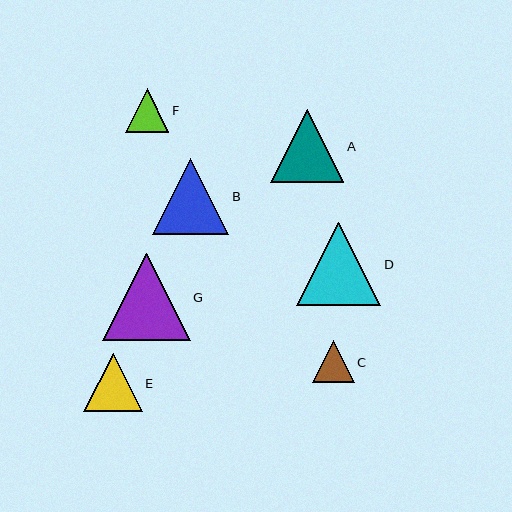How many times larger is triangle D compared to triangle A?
Triangle D is approximately 1.1 times the size of triangle A.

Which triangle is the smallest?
Triangle C is the smallest with a size of approximately 42 pixels.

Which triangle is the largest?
Triangle G is the largest with a size of approximately 88 pixels.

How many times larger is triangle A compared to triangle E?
Triangle A is approximately 1.3 times the size of triangle E.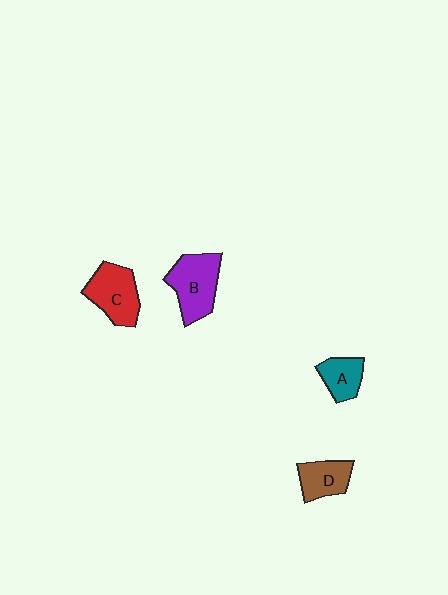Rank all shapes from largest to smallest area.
From largest to smallest: B (purple), C (red), D (brown), A (teal).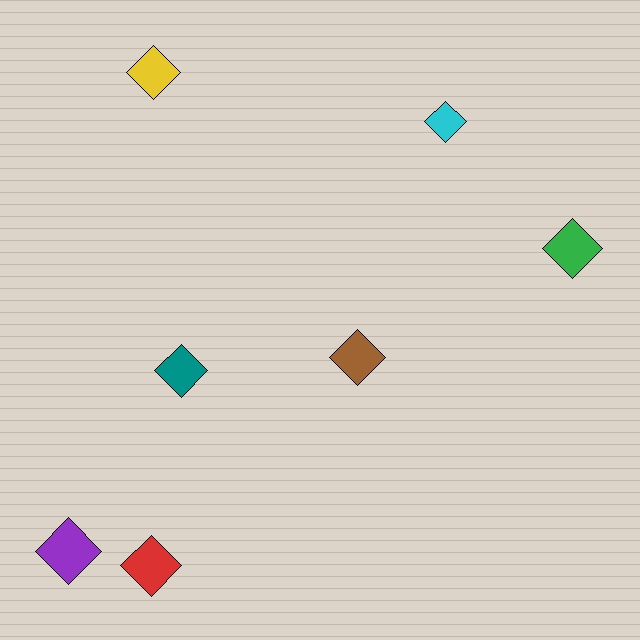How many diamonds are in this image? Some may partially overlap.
There are 7 diamonds.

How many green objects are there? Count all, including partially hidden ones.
There is 1 green object.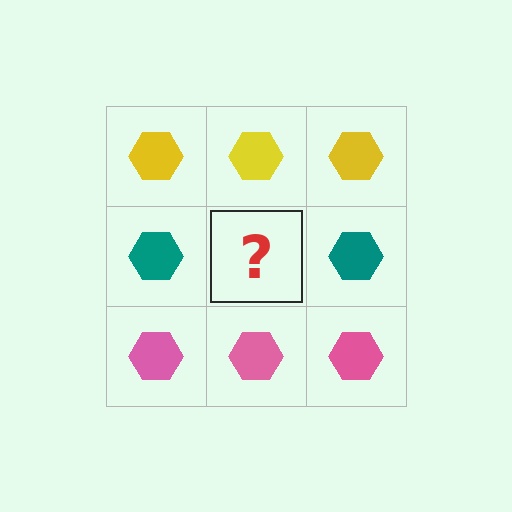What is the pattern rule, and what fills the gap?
The rule is that each row has a consistent color. The gap should be filled with a teal hexagon.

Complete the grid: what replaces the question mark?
The question mark should be replaced with a teal hexagon.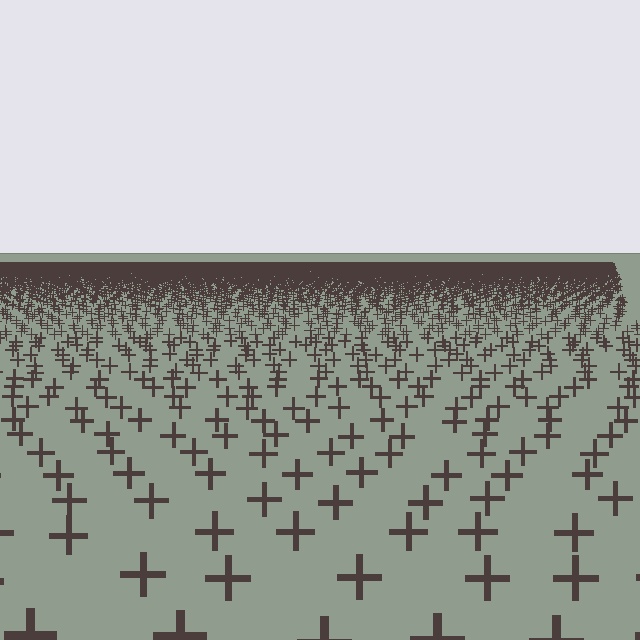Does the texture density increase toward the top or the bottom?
Density increases toward the top.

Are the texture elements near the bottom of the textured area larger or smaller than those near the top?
Larger. Near the bottom, elements are closer to the viewer and appear at a bigger on-screen size.